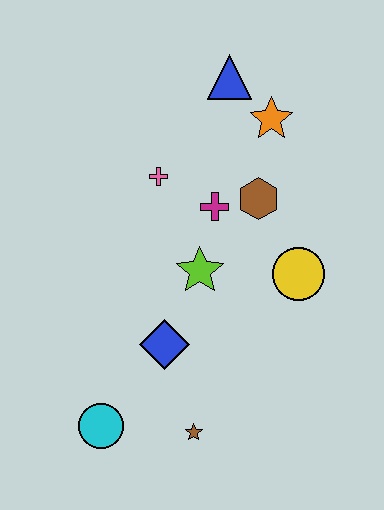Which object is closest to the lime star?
The magenta cross is closest to the lime star.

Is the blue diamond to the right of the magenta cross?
No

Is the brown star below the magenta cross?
Yes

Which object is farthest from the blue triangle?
The cyan circle is farthest from the blue triangle.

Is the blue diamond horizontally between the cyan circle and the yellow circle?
Yes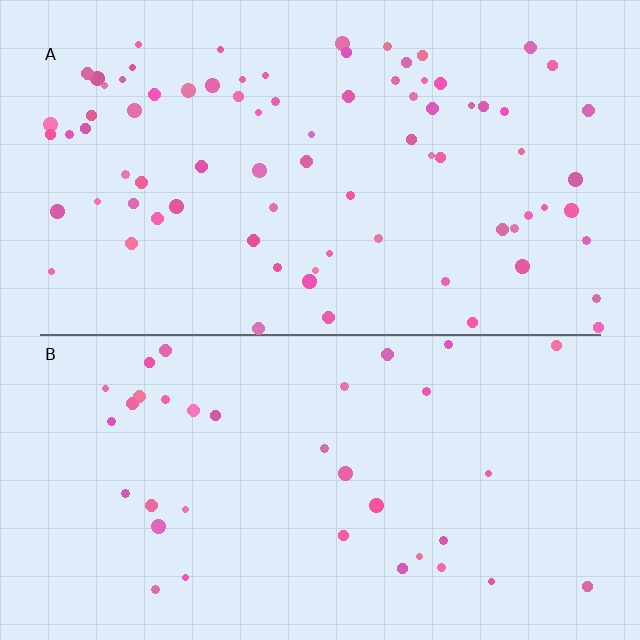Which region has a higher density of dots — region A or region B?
A (the top).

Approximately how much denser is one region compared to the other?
Approximately 2.2× — region A over region B.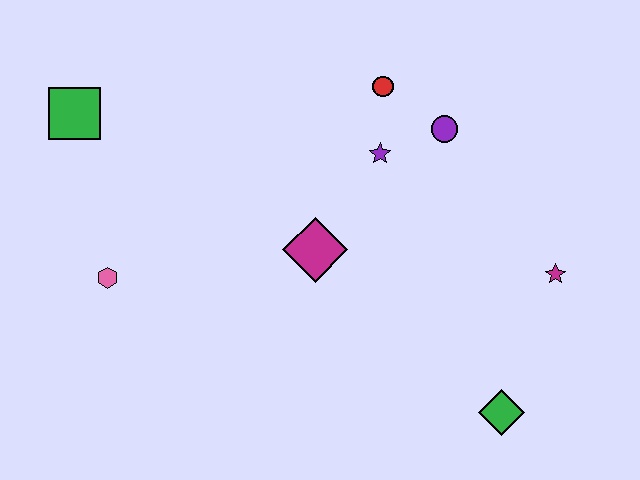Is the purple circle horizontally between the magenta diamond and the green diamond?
Yes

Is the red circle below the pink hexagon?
No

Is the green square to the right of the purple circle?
No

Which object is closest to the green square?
The pink hexagon is closest to the green square.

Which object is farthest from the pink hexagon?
The magenta star is farthest from the pink hexagon.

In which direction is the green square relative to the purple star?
The green square is to the left of the purple star.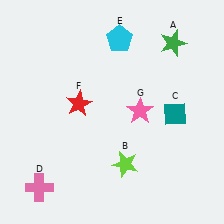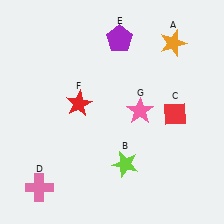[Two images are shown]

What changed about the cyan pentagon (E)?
In Image 1, E is cyan. In Image 2, it changed to purple.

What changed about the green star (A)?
In Image 1, A is green. In Image 2, it changed to orange.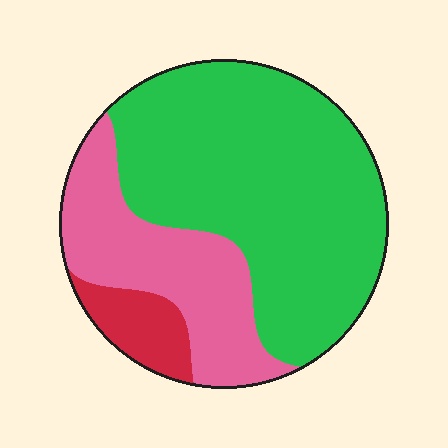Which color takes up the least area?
Red, at roughly 10%.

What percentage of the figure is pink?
Pink covers 28% of the figure.